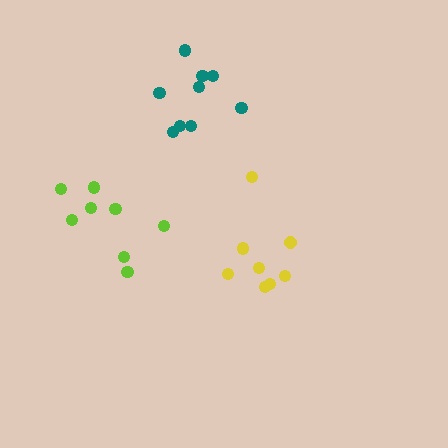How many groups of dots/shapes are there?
There are 3 groups.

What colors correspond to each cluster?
The clusters are colored: yellow, lime, teal.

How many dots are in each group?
Group 1: 8 dots, Group 2: 8 dots, Group 3: 9 dots (25 total).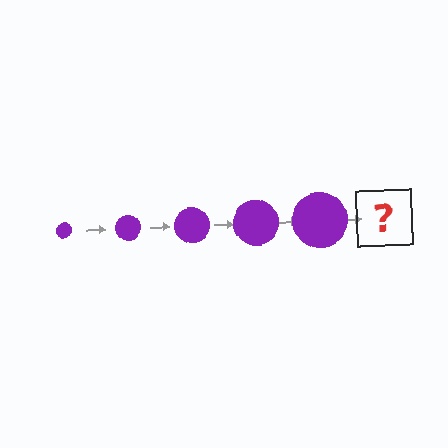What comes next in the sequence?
The next element should be a purple circle, larger than the previous one.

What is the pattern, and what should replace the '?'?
The pattern is that the circle gets progressively larger each step. The '?' should be a purple circle, larger than the previous one.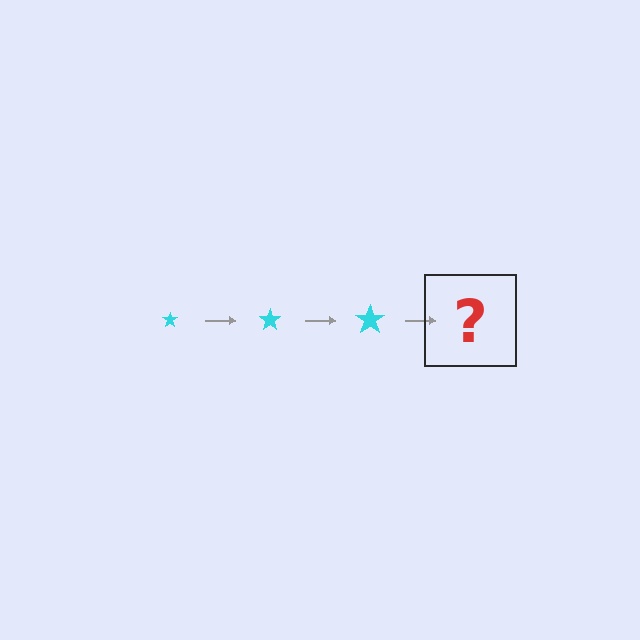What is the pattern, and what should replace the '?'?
The pattern is that the star gets progressively larger each step. The '?' should be a cyan star, larger than the previous one.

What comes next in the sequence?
The next element should be a cyan star, larger than the previous one.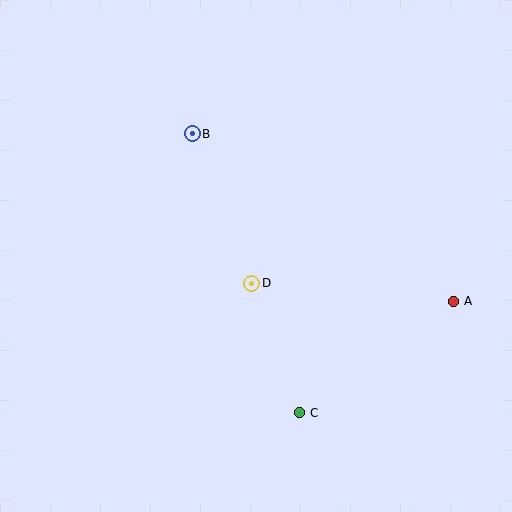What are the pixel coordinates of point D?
Point D is at (252, 283).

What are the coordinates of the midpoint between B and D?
The midpoint between B and D is at (222, 208).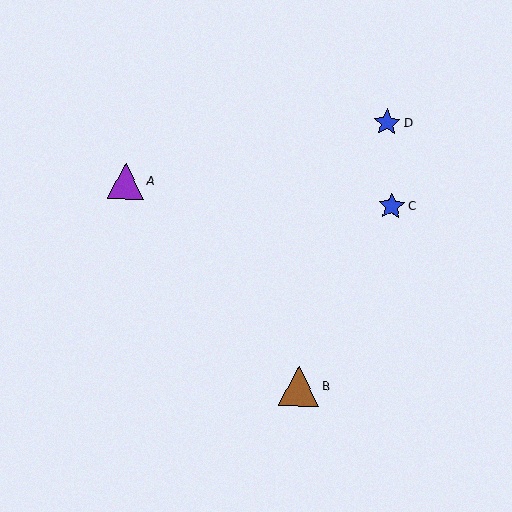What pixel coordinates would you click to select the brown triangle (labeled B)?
Click at (299, 386) to select the brown triangle B.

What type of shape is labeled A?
Shape A is a purple triangle.